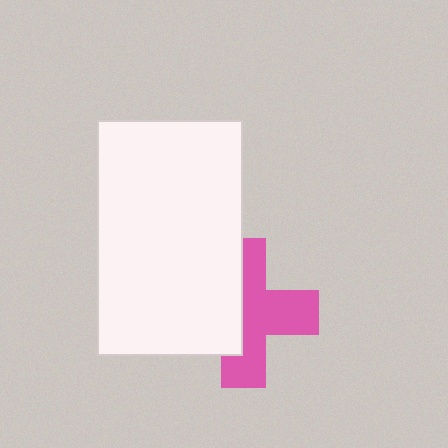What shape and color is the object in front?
The object in front is a white rectangle.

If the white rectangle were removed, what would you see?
You would see the complete pink cross.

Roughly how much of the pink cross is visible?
About half of it is visible (roughly 57%).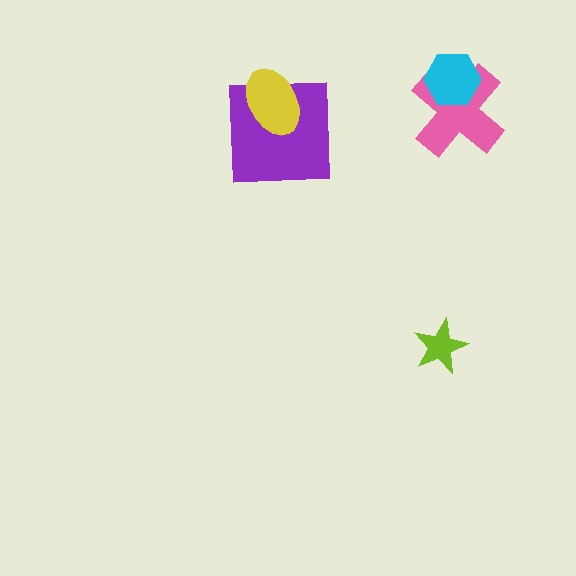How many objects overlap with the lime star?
0 objects overlap with the lime star.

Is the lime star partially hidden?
No, no other shape covers it.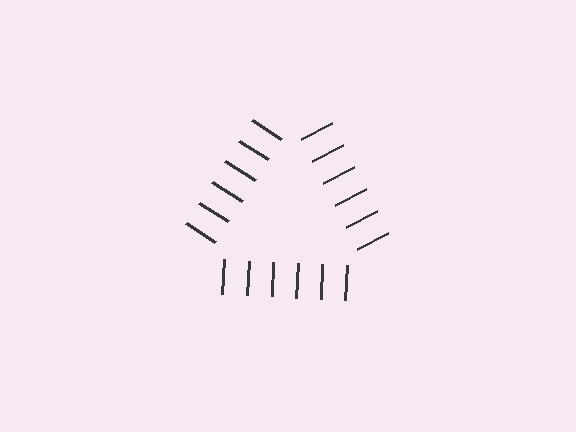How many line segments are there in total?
18 — 6 along each of the 3 edges.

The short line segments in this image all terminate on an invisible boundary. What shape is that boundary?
An illusory triangle — the line segments terminate on its edges but no continuous stroke is drawn.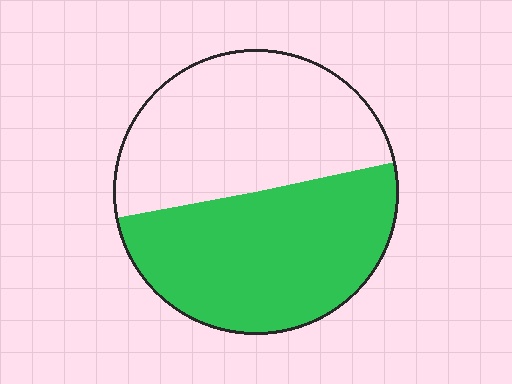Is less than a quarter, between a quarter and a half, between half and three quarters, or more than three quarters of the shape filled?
Between half and three quarters.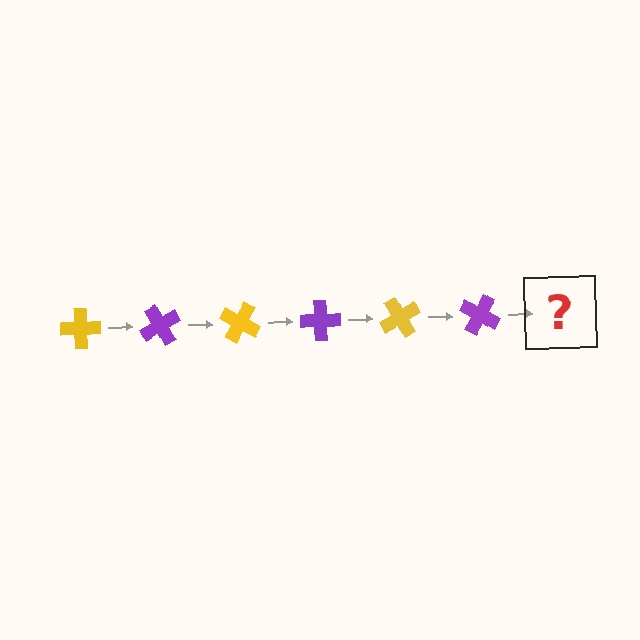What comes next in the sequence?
The next element should be a yellow cross, rotated 360 degrees from the start.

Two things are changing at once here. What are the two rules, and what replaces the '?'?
The two rules are that it rotates 60 degrees each step and the color cycles through yellow and purple. The '?' should be a yellow cross, rotated 360 degrees from the start.